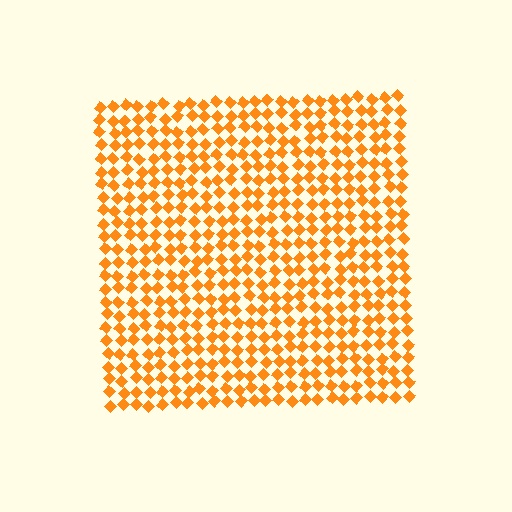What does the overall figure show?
The overall figure shows a square.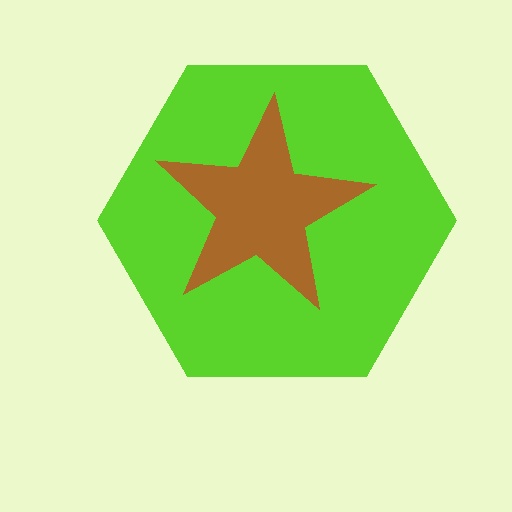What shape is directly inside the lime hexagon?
The brown star.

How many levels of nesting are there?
2.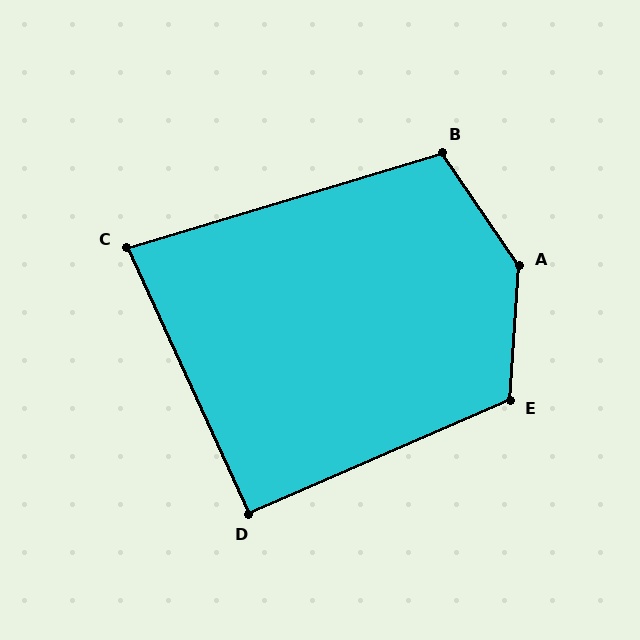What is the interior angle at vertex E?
Approximately 117 degrees (obtuse).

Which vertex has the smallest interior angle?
C, at approximately 82 degrees.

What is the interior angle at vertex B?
Approximately 108 degrees (obtuse).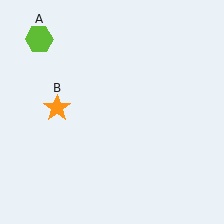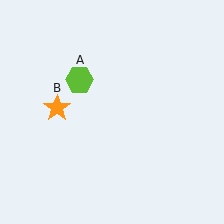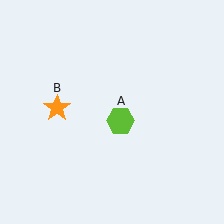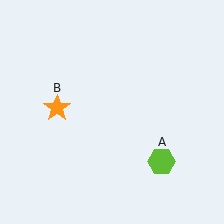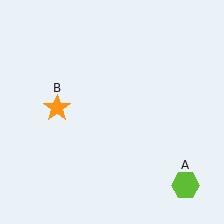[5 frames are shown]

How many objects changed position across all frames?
1 object changed position: lime hexagon (object A).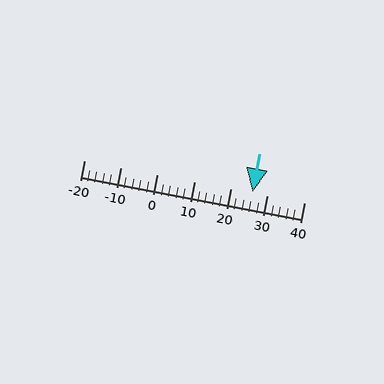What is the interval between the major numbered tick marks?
The major tick marks are spaced 10 units apart.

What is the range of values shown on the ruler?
The ruler shows values from -20 to 40.